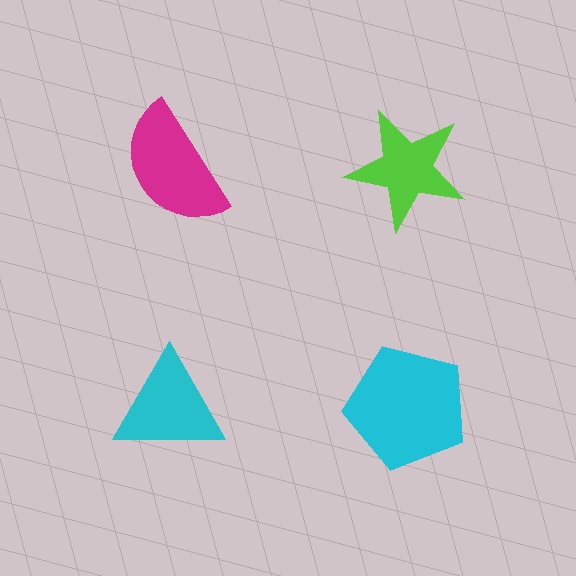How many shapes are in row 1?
2 shapes.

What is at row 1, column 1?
A magenta semicircle.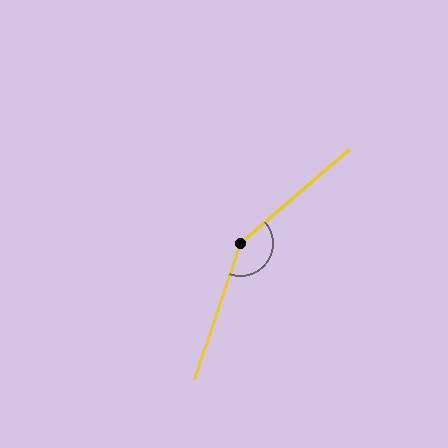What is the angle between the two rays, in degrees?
Approximately 150 degrees.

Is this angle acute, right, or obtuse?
It is obtuse.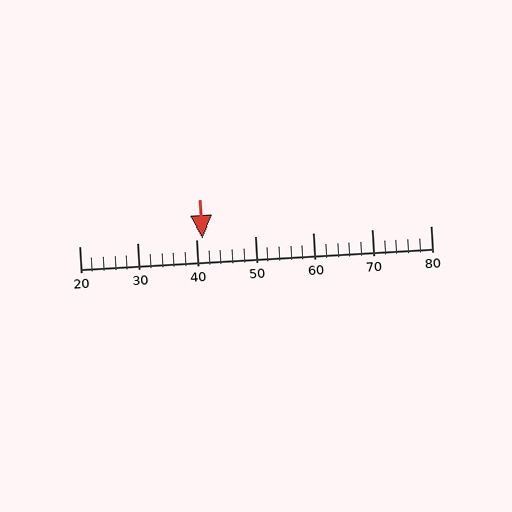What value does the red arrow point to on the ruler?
The red arrow points to approximately 41.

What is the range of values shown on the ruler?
The ruler shows values from 20 to 80.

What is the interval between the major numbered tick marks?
The major tick marks are spaced 10 units apart.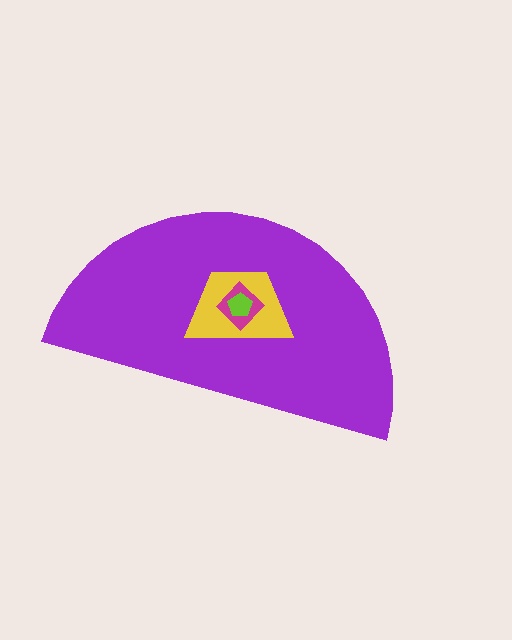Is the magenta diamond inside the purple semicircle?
Yes.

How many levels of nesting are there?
4.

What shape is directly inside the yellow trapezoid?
The magenta diamond.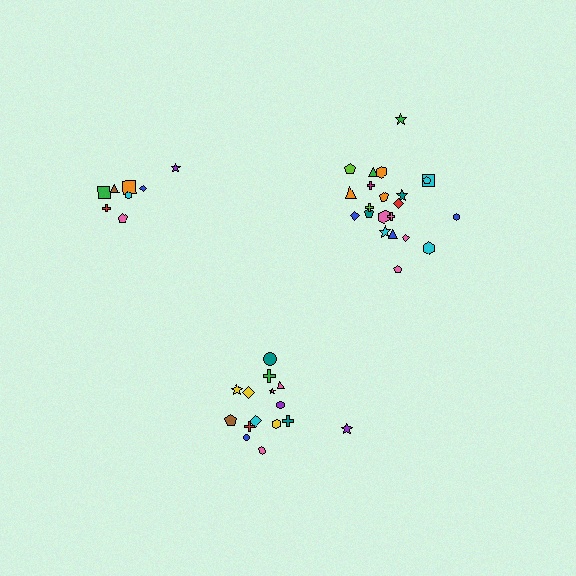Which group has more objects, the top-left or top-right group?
The top-right group.